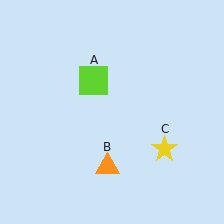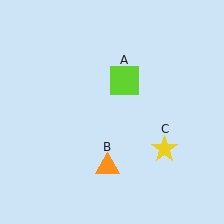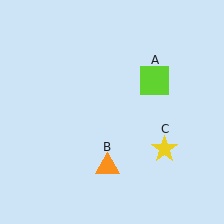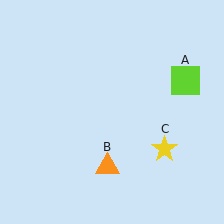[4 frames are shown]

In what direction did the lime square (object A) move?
The lime square (object A) moved right.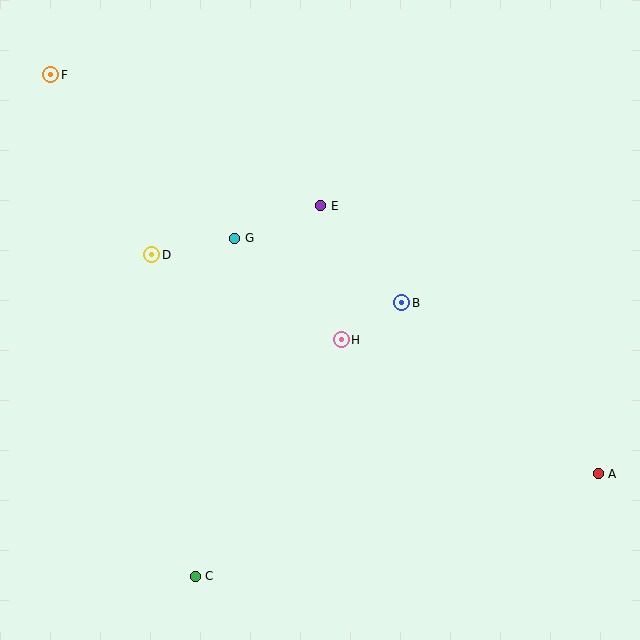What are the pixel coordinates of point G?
Point G is at (235, 238).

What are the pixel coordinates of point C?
Point C is at (195, 576).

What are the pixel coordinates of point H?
Point H is at (341, 340).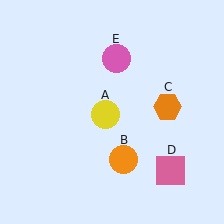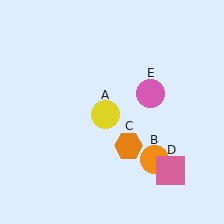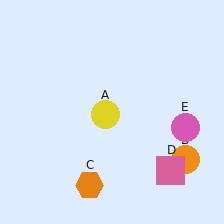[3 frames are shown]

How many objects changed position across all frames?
3 objects changed position: orange circle (object B), orange hexagon (object C), pink circle (object E).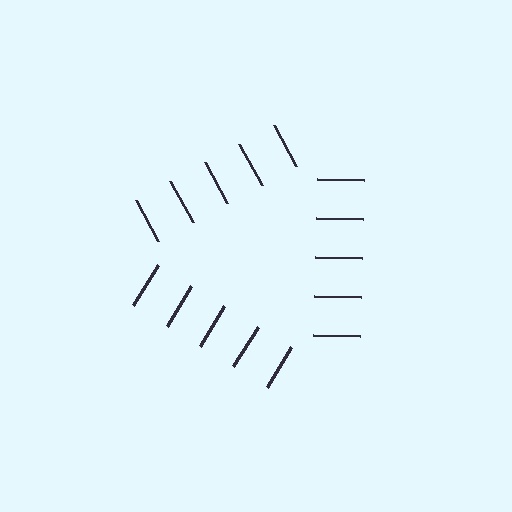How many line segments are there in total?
15 — 5 along each of the 3 edges.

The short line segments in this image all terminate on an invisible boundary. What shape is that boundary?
An illusory triangle — the line segments terminate on its edges but no continuous stroke is drawn.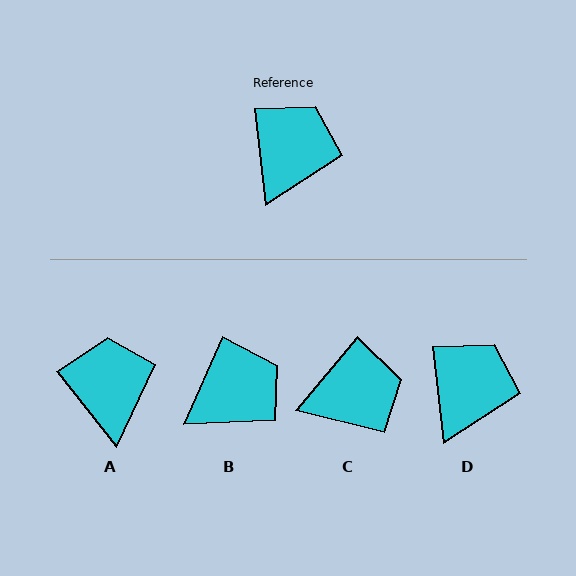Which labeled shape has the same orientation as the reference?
D.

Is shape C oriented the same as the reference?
No, it is off by about 46 degrees.